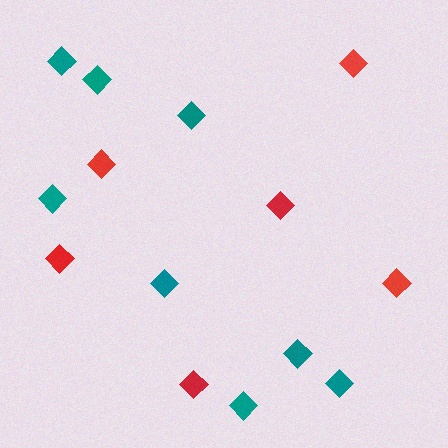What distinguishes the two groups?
There are 2 groups: one group of teal diamonds (8) and one group of red diamonds (6).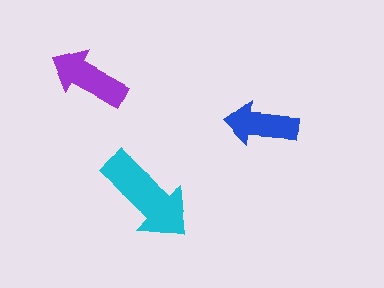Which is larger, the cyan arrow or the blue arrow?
The cyan one.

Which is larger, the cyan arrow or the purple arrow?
The cyan one.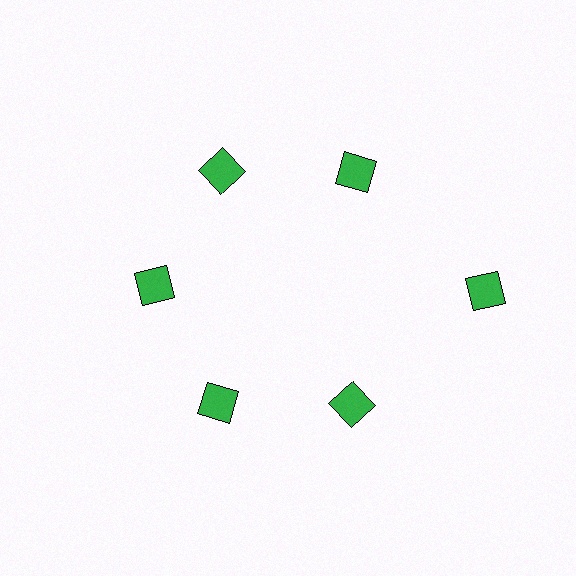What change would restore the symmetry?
The symmetry would be restored by moving it inward, back onto the ring so that all 6 diamonds sit at equal angles and equal distance from the center.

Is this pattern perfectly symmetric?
No. The 6 green diamonds are arranged in a ring, but one element near the 3 o'clock position is pushed outward from the center, breaking the 6-fold rotational symmetry.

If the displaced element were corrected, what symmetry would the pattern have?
It would have 6-fold rotational symmetry — the pattern would map onto itself every 60 degrees.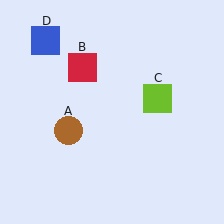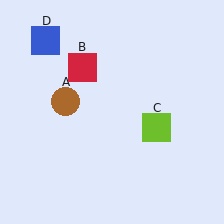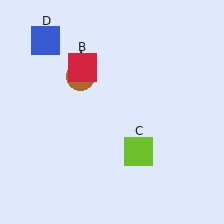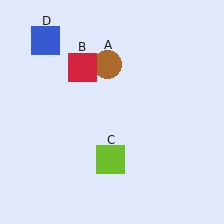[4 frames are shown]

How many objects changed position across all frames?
2 objects changed position: brown circle (object A), lime square (object C).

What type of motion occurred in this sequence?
The brown circle (object A), lime square (object C) rotated clockwise around the center of the scene.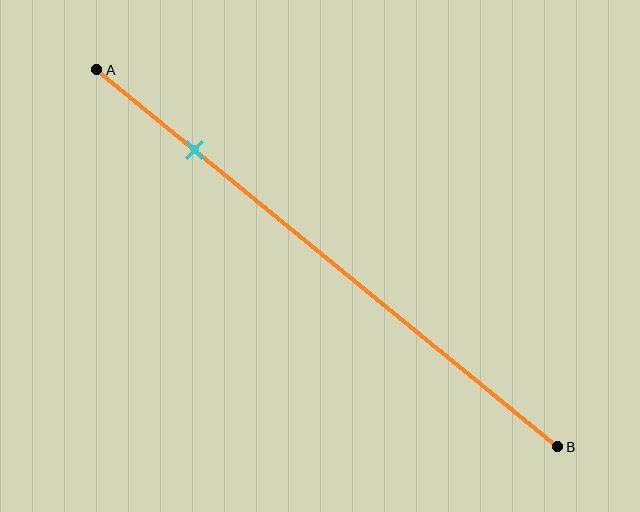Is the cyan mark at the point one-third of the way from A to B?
No, the mark is at about 20% from A, not at the 33% one-third point.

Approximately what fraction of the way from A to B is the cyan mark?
The cyan mark is approximately 20% of the way from A to B.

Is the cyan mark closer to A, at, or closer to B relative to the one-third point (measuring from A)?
The cyan mark is closer to point A than the one-third point of segment AB.